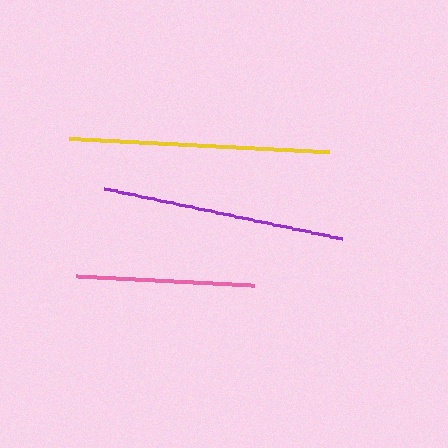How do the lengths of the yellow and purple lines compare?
The yellow and purple lines are approximately the same length.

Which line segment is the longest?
The yellow line is the longest at approximately 261 pixels.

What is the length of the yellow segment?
The yellow segment is approximately 261 pixels long.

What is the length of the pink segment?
The pink segment is approximately 178 pixels long.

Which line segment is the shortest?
The pink line is the shortest at approximately 178 pixels.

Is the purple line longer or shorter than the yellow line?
The yellow line is longer than the purple line.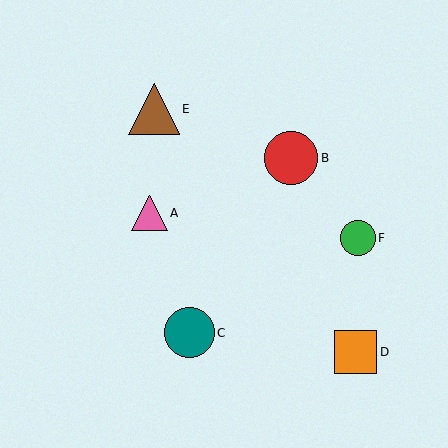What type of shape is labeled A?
Shape A is a pink triangle.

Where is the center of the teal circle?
The center of the teal circle is at (189, 333).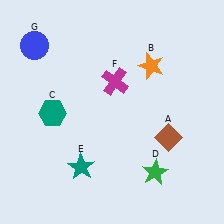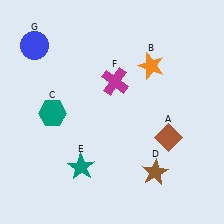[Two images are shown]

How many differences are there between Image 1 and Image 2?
There is 1 difference between the two images.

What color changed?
The star (D) changed from green in Image 1 to brown in Image 2.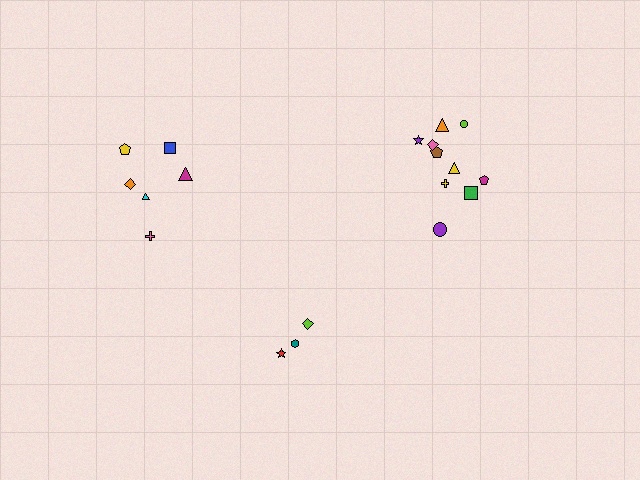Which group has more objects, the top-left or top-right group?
The top-right group.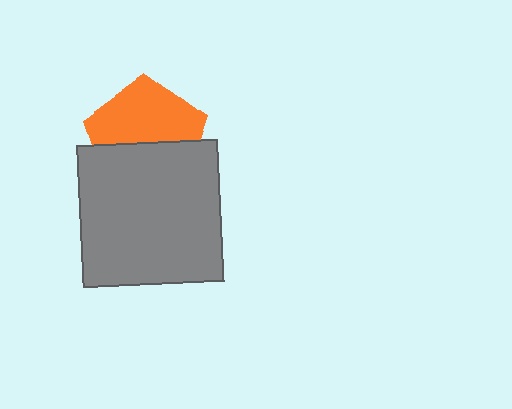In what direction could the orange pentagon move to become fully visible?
The orange pentagon could move up. That would shift it out from behind the gray square entirely.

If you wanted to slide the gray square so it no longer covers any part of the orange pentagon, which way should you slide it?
Slide it down — that is the most direct way to separate the two shapes.